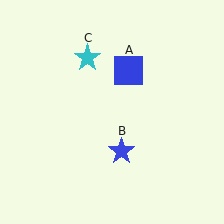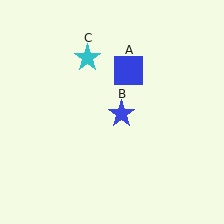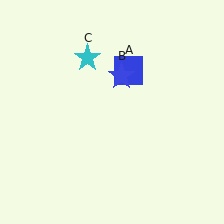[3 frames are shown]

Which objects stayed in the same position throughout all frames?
Blue square (object A) and cyan star (object C) remained stationary.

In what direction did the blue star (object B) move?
The blue star (object B) moved up.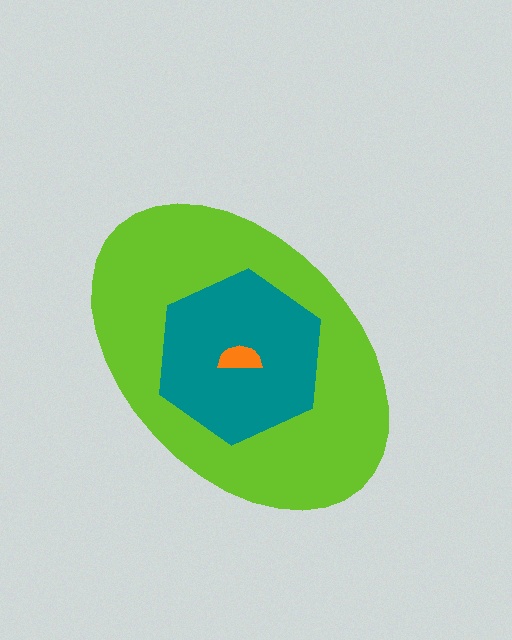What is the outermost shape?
The lime ellipse.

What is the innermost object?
The orange semicircle.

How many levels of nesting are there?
3.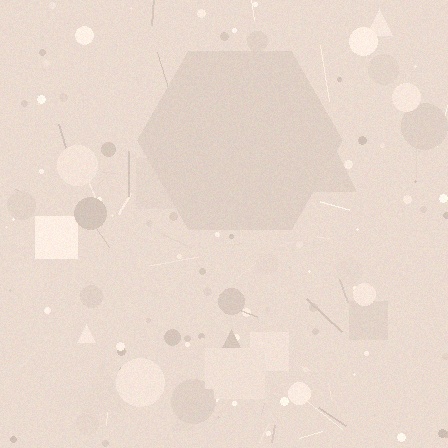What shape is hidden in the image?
A hexagon is hidden in the image.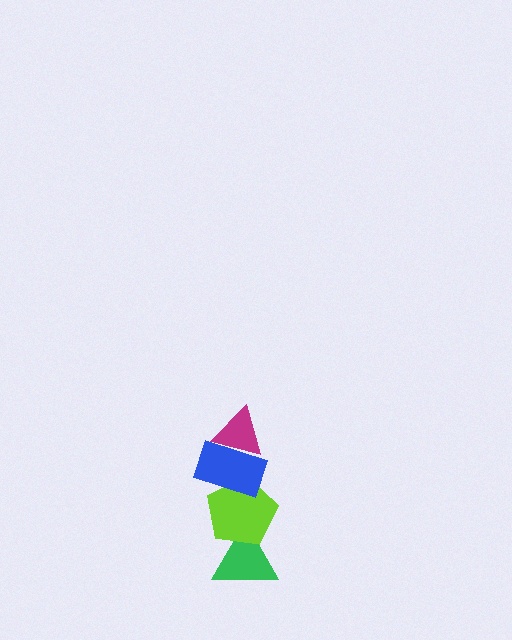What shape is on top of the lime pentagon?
The blue rectangle is on top of the lime pentagon.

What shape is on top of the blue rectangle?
The magenta triangle is on top of the blue rectangle.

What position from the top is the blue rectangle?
The blue rectangle is 2nd from the top.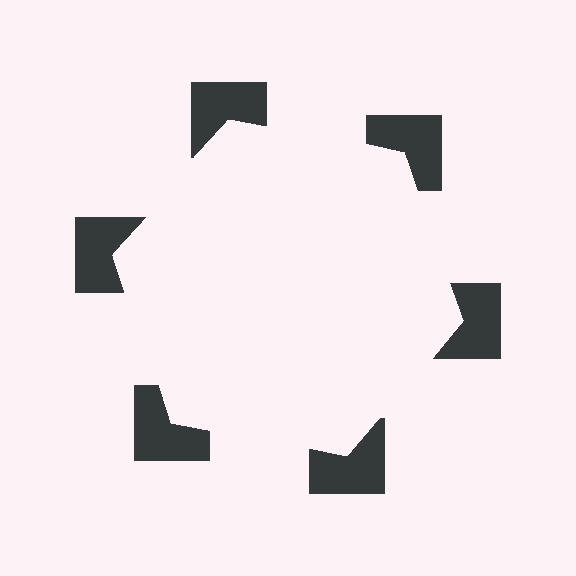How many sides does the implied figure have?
6 sides.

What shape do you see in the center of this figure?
An illusory hexagon — its edges are inferred from the aligned wedge cuts in the notched squares, not physically drawn.